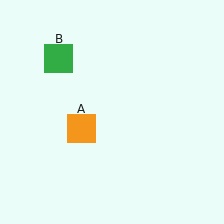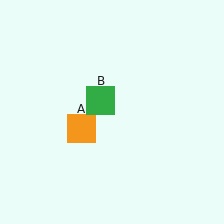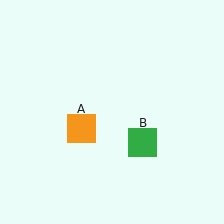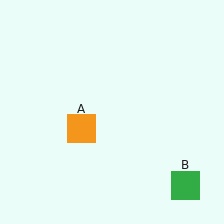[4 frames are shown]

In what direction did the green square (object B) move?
The green square (object B) moved down and to the right.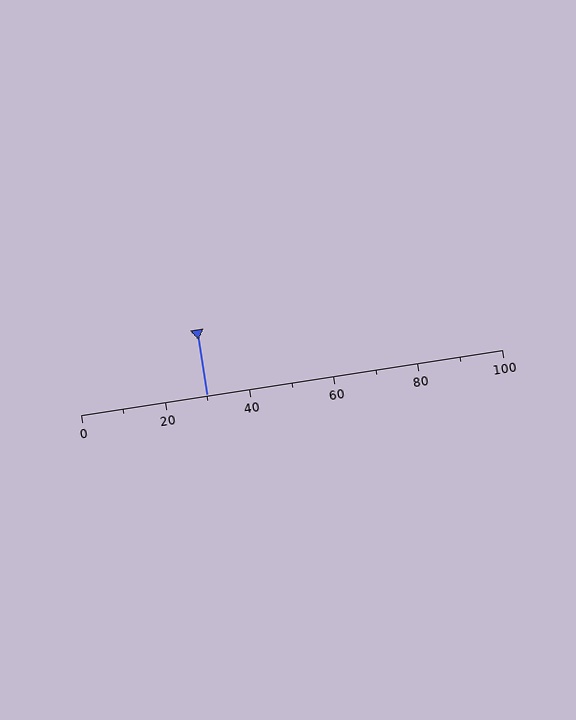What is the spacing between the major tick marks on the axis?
The major ticks are spaced 20 apart.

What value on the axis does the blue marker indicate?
The marker indicates approximately 30.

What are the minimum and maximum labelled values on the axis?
The axis runs from 0 to 100.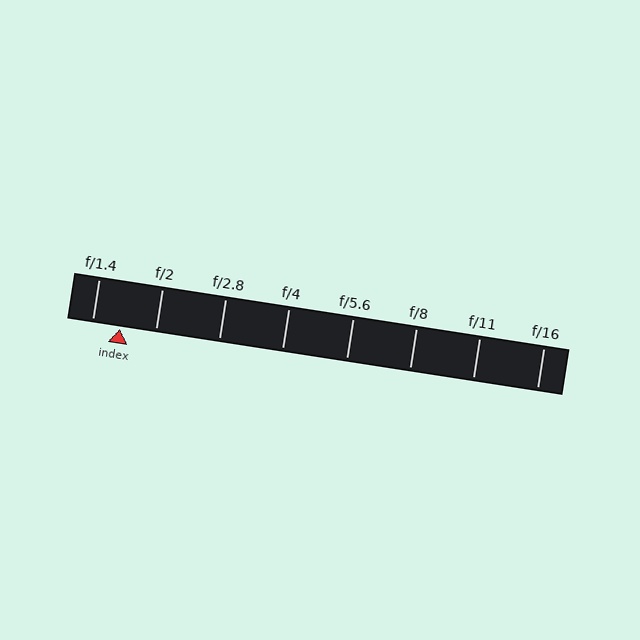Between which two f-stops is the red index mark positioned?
The index mark is between f/1.4 and f/2.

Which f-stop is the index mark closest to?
The index mark is closest to f/1.4.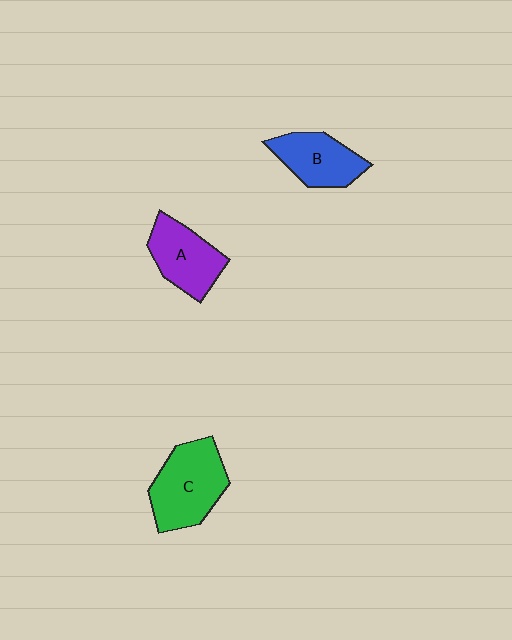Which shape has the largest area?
Shape C (green).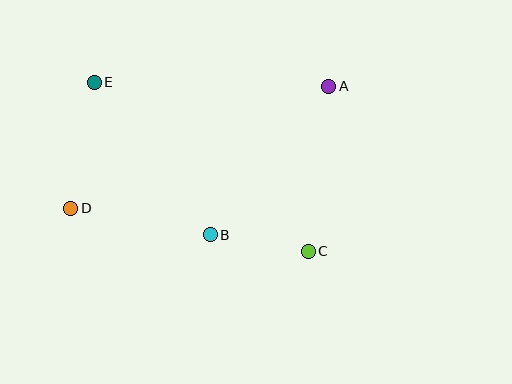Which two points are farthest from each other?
Points A and D are farthest from each other.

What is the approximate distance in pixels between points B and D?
The distance between B and D is approximately 142 pixels.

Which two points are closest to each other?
Points B and C are closest to each other.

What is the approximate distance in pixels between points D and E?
The distance between D and E is approximately 128 pixels.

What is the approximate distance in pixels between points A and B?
The distance between A and B is approximately 190 pixels.